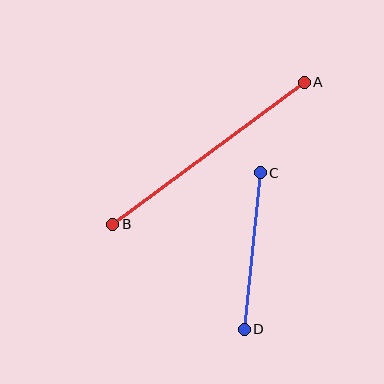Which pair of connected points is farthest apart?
Points A and B are farthest apart.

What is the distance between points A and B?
The distance is approximately 239 pixels.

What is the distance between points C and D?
The distance is approximately 158 pixels.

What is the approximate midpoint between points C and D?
The midpoint is at approximately (252, 251) pixels.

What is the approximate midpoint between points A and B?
The midpoint is at approximately (209, 153) pixels.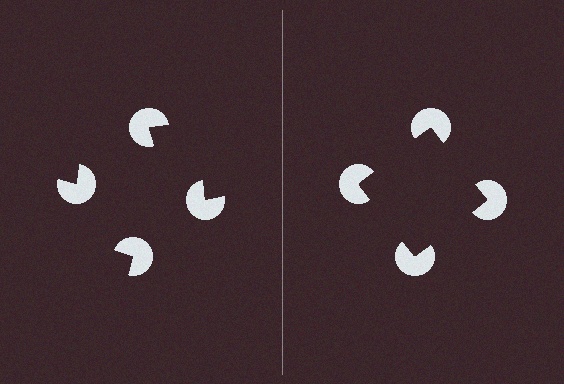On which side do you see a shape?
An illusory square appears on the right side. On the left side the wedge cuts are rotated, so no coherent shape forms.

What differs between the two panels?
The pac-man discs are positioned identically on both sides; only the wedge orientations differ. On the right they align to a square; on the left they are misaligned.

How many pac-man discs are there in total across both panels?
8 — 4 on each side.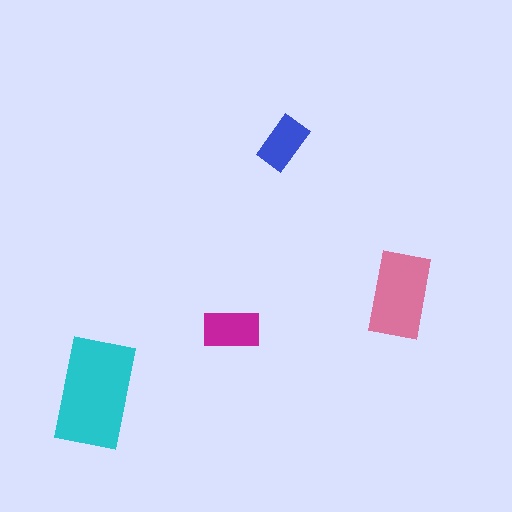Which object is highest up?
The blue rectangle is topmost.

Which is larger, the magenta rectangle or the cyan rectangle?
The cyan one.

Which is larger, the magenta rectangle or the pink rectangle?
The pink one.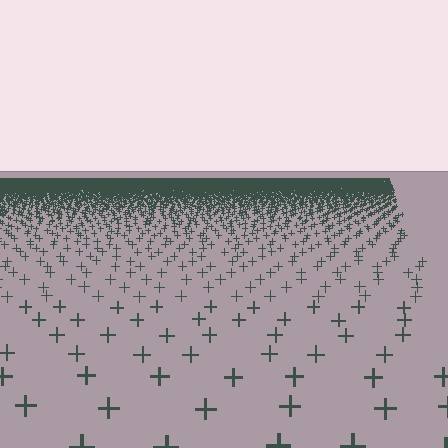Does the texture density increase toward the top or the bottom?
Density increases toward the top.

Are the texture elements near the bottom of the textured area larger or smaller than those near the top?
Larger. Near the bottom, elements are closer to the viewer and appear at a bigger on-screen size.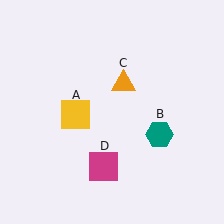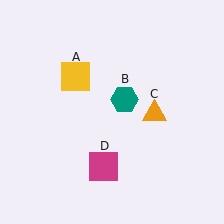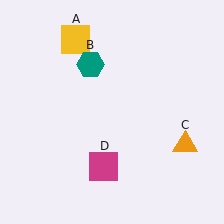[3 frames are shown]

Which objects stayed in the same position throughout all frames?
Magenta square (object D) remained stationary.